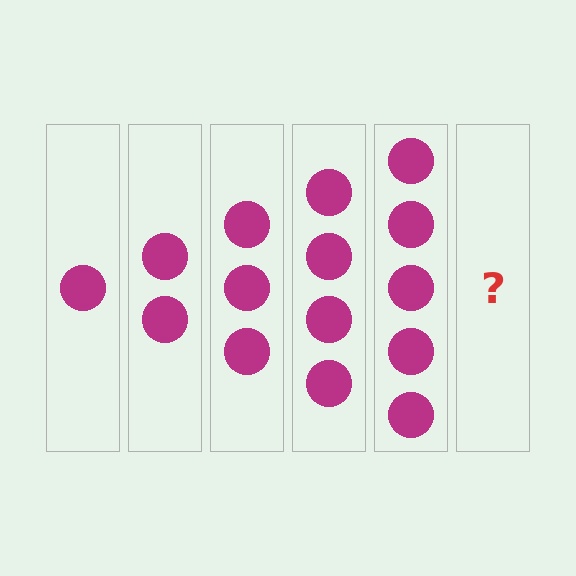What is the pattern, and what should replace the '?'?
The pattern is that each step adds one more circle. The '?' should be 6 circles.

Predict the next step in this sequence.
The next step is 6 circles.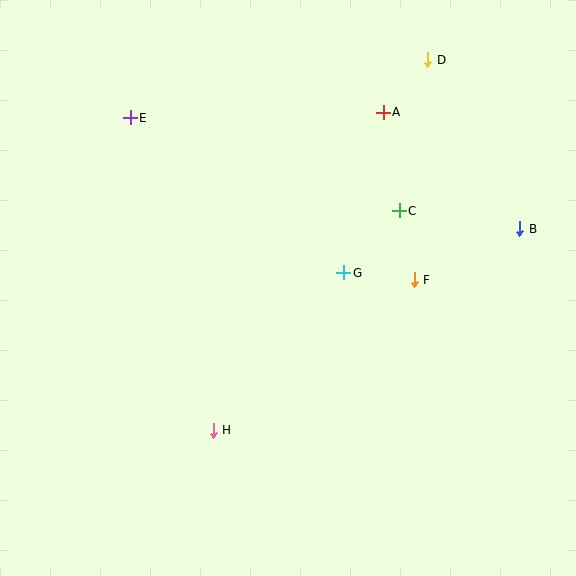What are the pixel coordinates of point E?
Point E is at (130, 118).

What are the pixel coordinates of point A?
Point A is at (383, 112).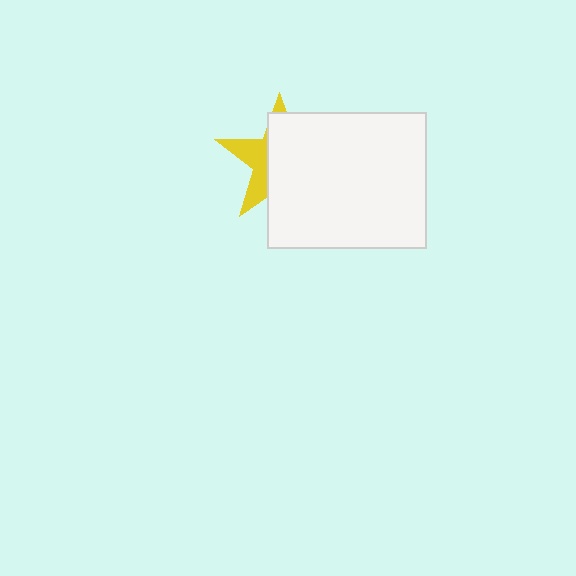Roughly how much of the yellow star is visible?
A small part of it is visible (roughly 34%).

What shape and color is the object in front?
The object in front is a white rectangle.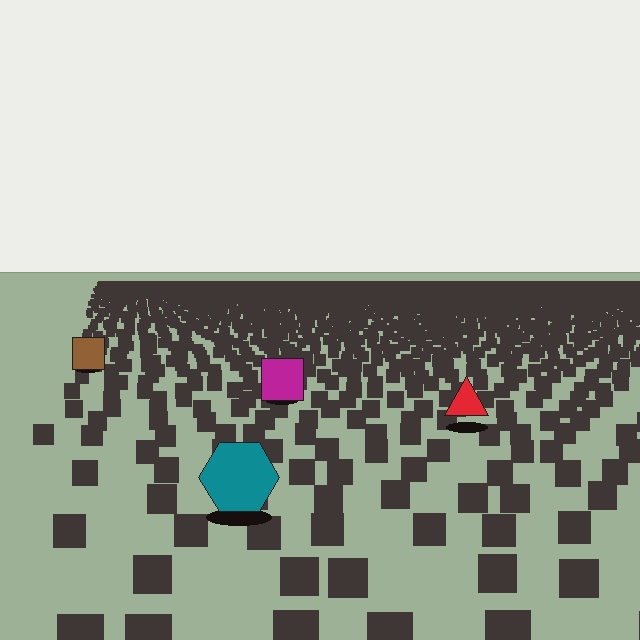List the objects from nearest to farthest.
From nearest to farthest: the teal hexagon, the red triangle, the magenta square, the brown square.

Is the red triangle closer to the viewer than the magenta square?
Yes. The red triangle is closer — you can tell from the texture gradient: the ground texture is coarser near it.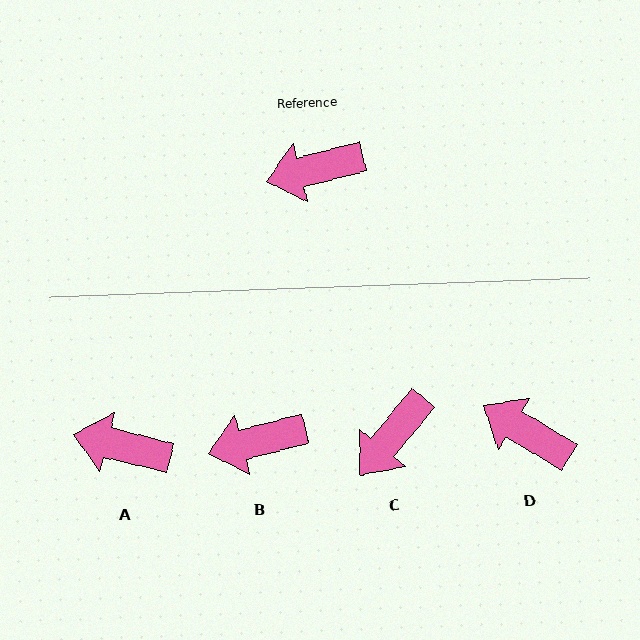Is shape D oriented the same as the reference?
No, it is off by about 45 degrees.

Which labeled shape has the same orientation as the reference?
B.